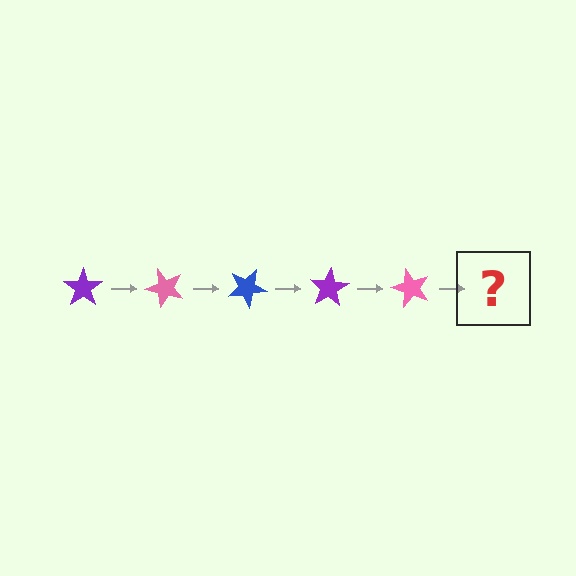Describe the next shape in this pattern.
It should be a blue star, rotated 250 degrees from the start.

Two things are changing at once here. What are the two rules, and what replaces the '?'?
The two rules are that it rotates 50 degrees each step and the color cycles through purple, pink, and blue. The '?' should be a blue star, rotated 250 degrees from the start.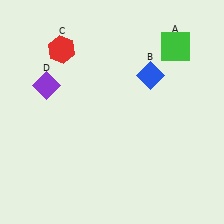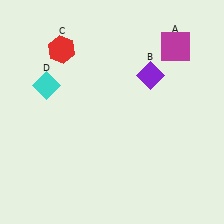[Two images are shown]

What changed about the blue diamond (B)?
In Image 1, B is blue. In Image 2, it changed to purple.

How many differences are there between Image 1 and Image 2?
There are 3 differences between the two images.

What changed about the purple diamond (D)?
In Image 1, D is purple. In Image 2, it changed to cyan.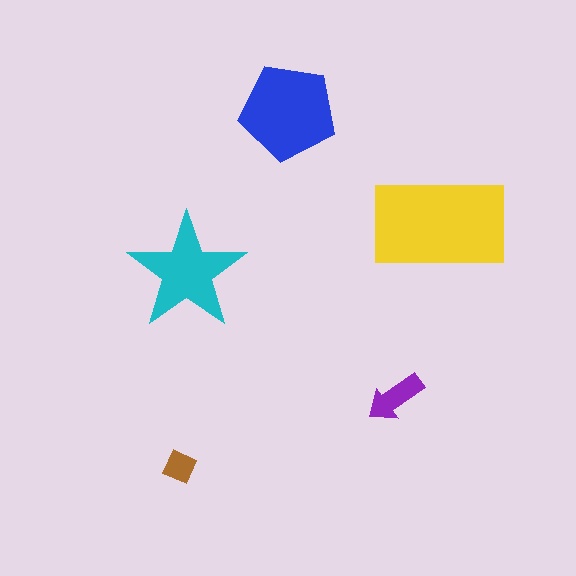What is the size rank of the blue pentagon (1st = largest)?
2nd.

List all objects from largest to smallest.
The yellow rectangle, the blue pentagon, the cyan star, the purple arrow, the brown diamond.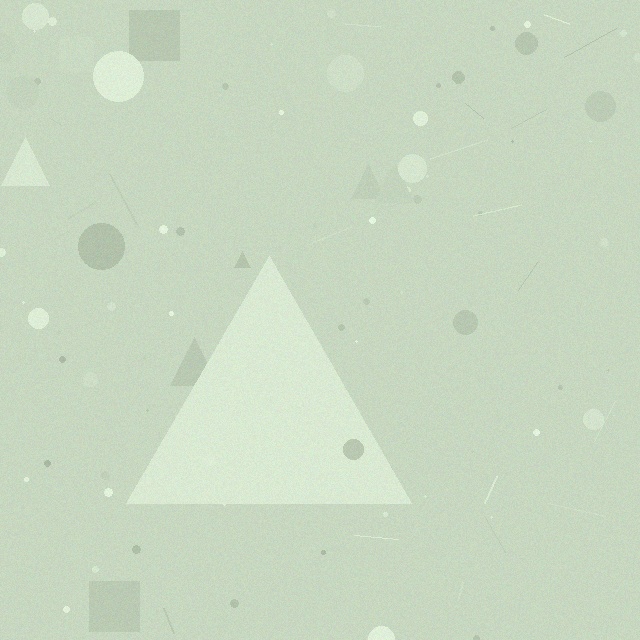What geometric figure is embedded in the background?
A triangle is embedded in the background.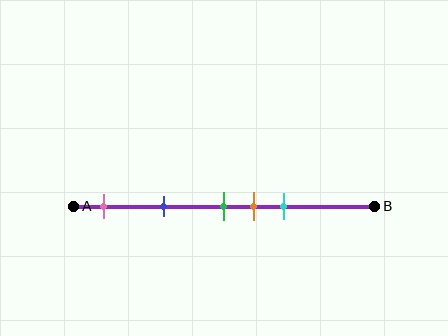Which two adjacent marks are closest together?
The green and orange marks are the closest adjacent pair.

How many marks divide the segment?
There are 5 marks dividing the segment.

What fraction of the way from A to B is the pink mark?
The pink mark is approximately 10% (0.1) of the way from A to B.